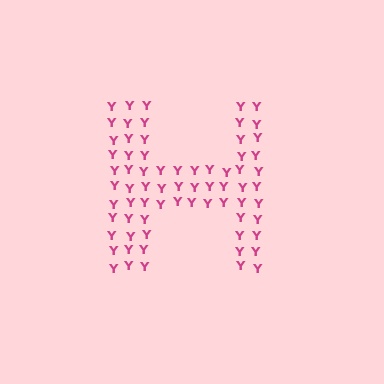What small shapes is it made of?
It is made of small letter Y's.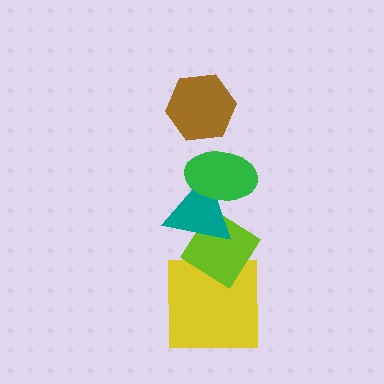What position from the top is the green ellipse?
The green ellipse is 2nd from the top.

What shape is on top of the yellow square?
The lime diamond is on top of the yellow square.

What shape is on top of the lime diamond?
The teal triangle is on top of the lime diamond.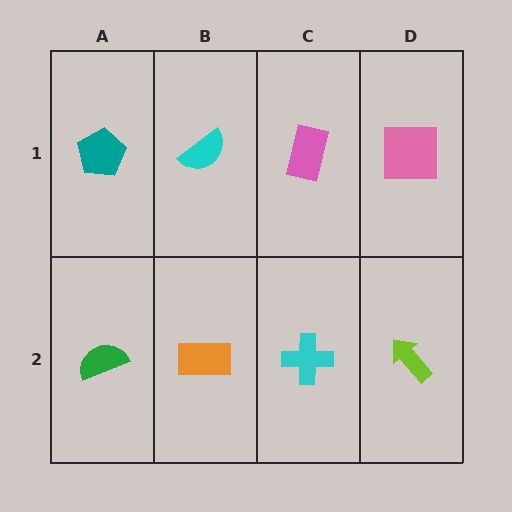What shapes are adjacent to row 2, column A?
A teal pentagon (row 1, column A), an orange rectangle (row 2, column B).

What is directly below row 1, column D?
A lime arrow.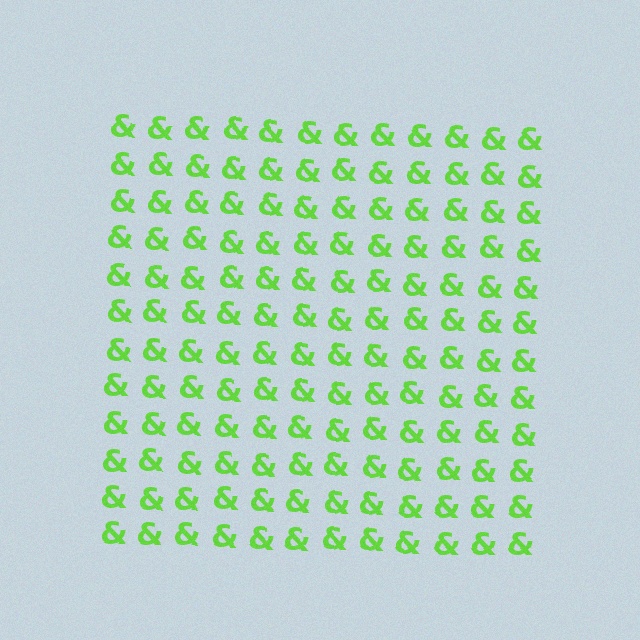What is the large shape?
The large shape is a square.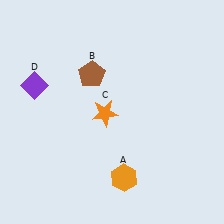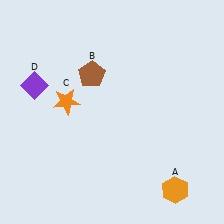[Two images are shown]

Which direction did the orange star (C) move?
The orange star (C) moved left.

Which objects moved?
The objects that moved are: the orange hexagon (A), the orange star (C).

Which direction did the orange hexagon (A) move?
The orange hexagon (A) moved right.